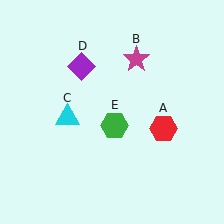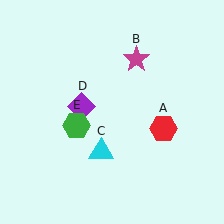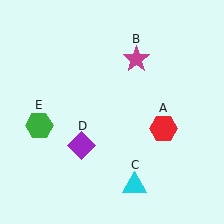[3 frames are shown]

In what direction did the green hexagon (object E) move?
The green hexagon (object E) moved left.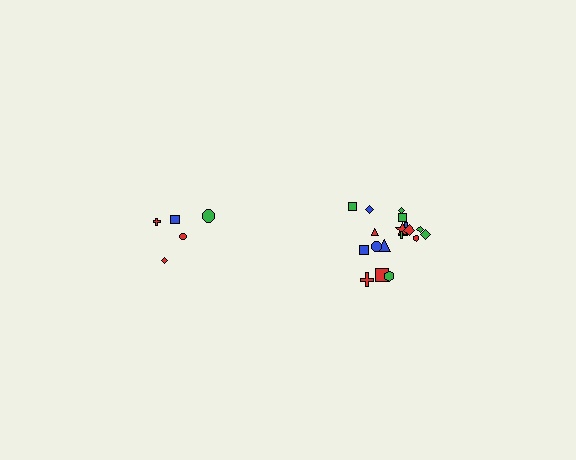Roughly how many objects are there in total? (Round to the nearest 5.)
Roughly 25 objects in total.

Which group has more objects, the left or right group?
The right group.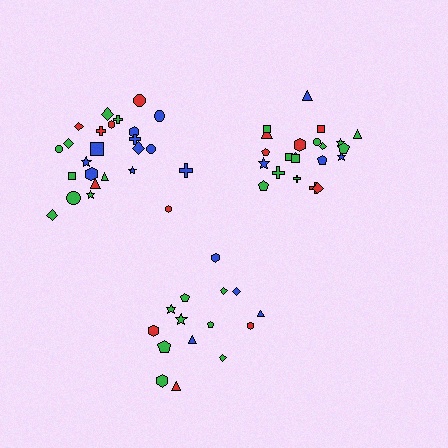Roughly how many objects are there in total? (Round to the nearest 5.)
Roughly 60 objects in total.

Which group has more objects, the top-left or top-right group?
The top-left group.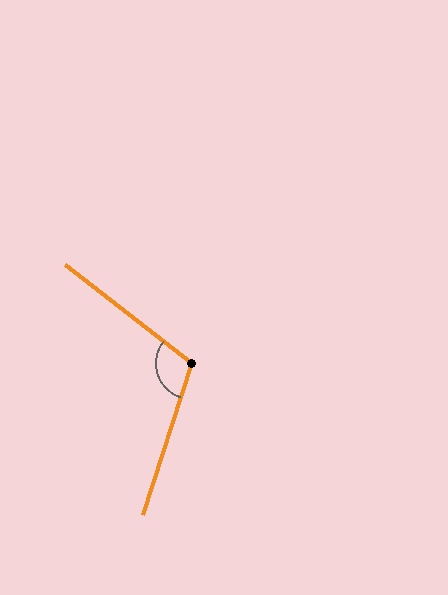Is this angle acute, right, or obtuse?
It is obtuse.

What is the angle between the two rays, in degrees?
Approximately 110 degrees.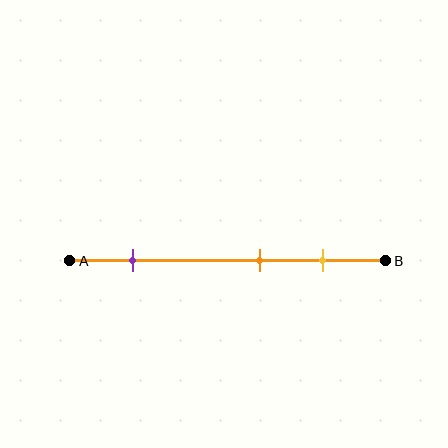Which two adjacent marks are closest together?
The orange and yellow marks are the closest adjacent pair.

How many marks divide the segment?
There are 3 marks dividing the segment.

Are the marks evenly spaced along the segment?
No, the marks are not evenly spaced.